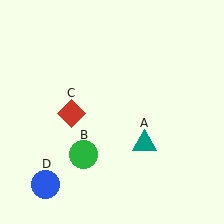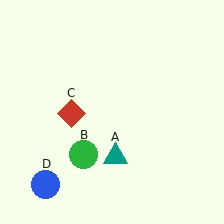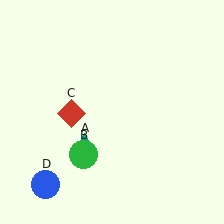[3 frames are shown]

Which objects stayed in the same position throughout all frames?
Green circle (object B) and red diamond (object C) and blue circle (object D) remained stationary.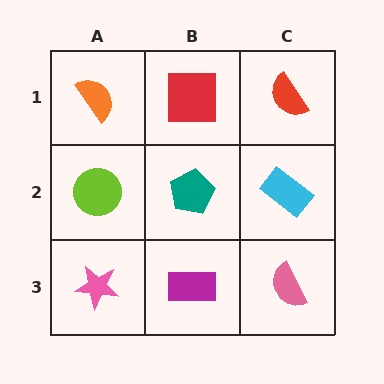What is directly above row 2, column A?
An orange semicircle.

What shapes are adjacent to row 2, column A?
An orange semicircle (row 1, column A), a pink star (row 3, column A), a teal pentagon (row 2, column B).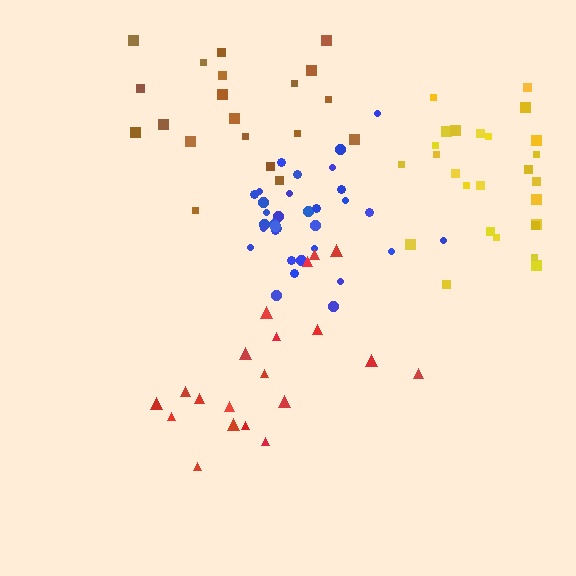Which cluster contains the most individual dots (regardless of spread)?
Blue (33).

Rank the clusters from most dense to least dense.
blue, yellow, red, brown.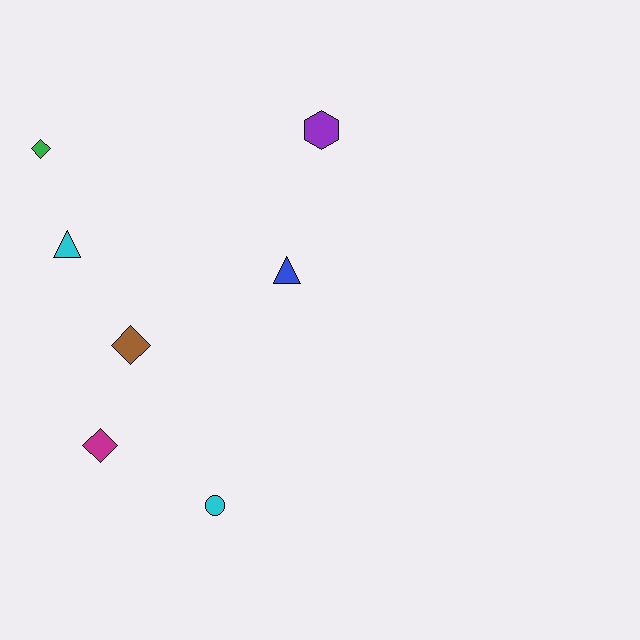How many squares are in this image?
There are no squares.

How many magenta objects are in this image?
There is 1 magenta object.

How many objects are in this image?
There are 7 objects.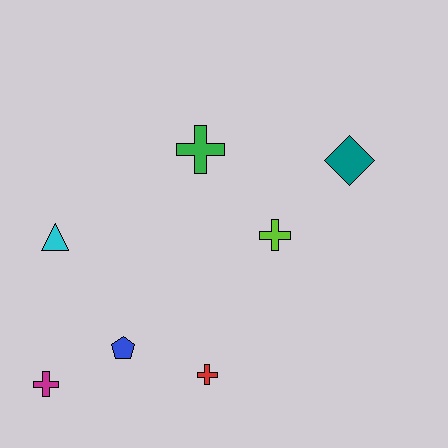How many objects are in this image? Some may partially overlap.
There are 7 objects.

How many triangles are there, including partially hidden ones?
There is 1 triangle.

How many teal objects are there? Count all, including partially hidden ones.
There is 1 teal object.